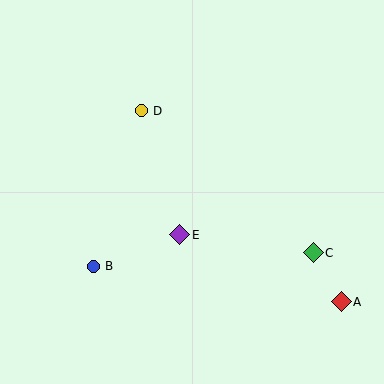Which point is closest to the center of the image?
Point E at (180, 235) is closest to the center.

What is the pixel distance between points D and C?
The distance between D and C is 223 pixels.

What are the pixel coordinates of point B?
Point B is at (93, 266).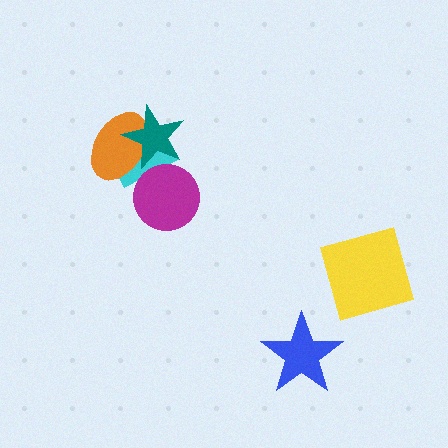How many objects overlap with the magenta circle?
1 object overlaps with the magenta circle.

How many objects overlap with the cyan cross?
3 objects overlap with the cyan cross.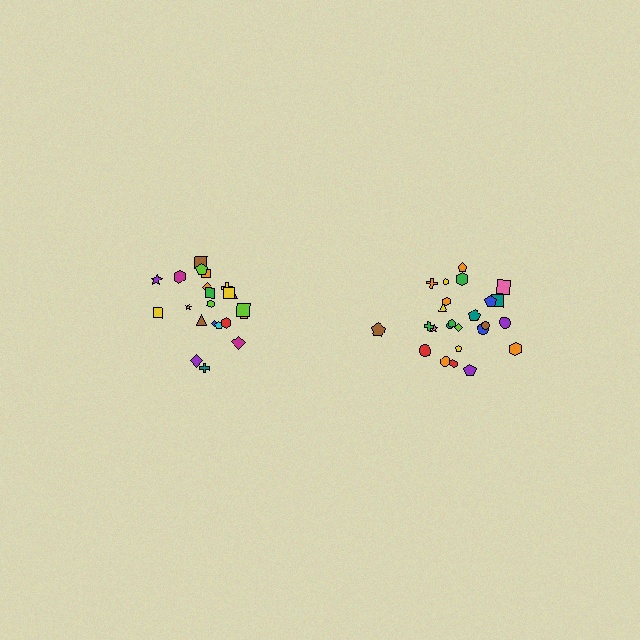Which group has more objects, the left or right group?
The right group.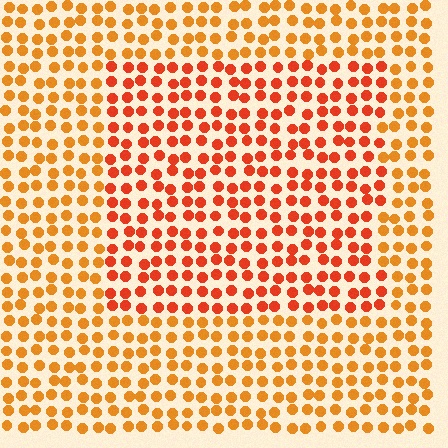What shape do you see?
I see a rectangle.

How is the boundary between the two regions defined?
The boundary is defined purely by a slight shift in hue (about 24 degrees). Spacing, size, and orientation are identical on both sides.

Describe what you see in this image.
The image is filled with small orange elements in a uniform arrangement. A rectangle-shaped region is visible where the elements are tinted to a slightly different hue, forming a subtle color boundary.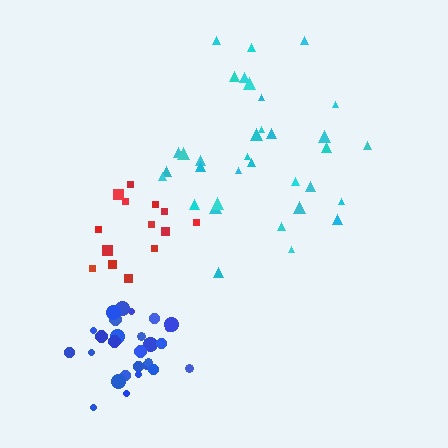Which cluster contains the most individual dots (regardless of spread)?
Cyan (35).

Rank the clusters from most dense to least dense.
blue, red, cyan.